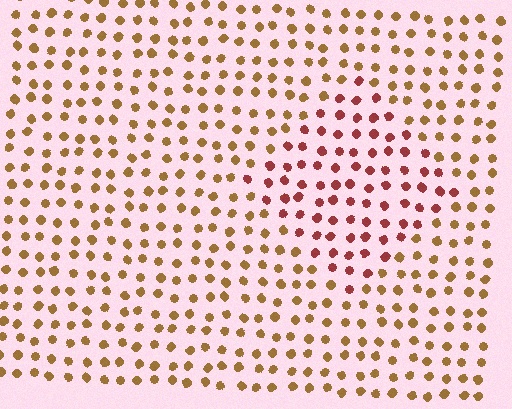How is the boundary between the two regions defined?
The boundary is defined purely by a slight shift in hue (about 39 degrees). Spacing, size, and orientation are identical on both sides.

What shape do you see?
I see a diamond.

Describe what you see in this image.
The image is filled with small brown elements in a uniform arrangement. A diamond-shaped region is visible where the elements are tinted to a slightly different hue, forming a subtle color boundary.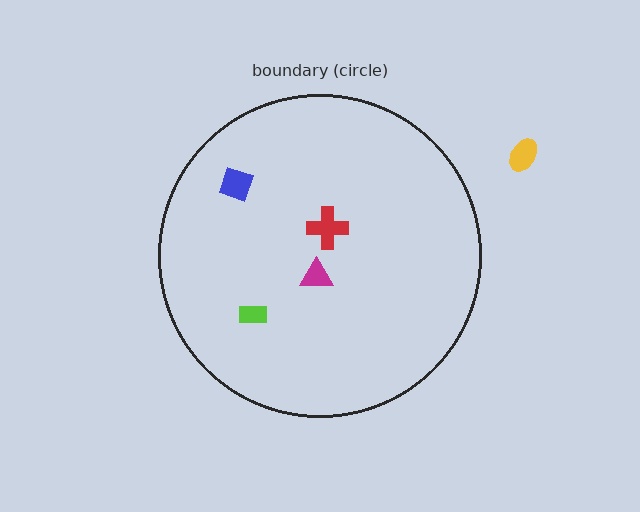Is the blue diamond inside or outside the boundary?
Inside.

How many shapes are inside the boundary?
4 inside, 1 outside.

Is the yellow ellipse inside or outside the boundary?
Outside.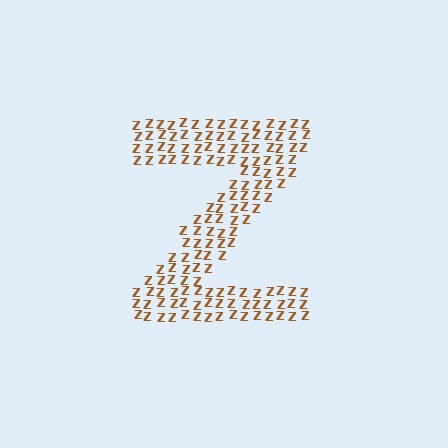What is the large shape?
The large shape is the letter Z.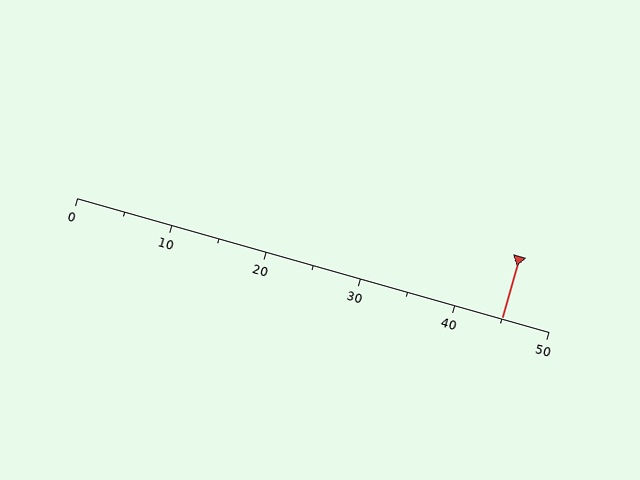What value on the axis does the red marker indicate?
The marker indicates approximately 45.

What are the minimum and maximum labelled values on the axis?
The axis runs from 0 to 50.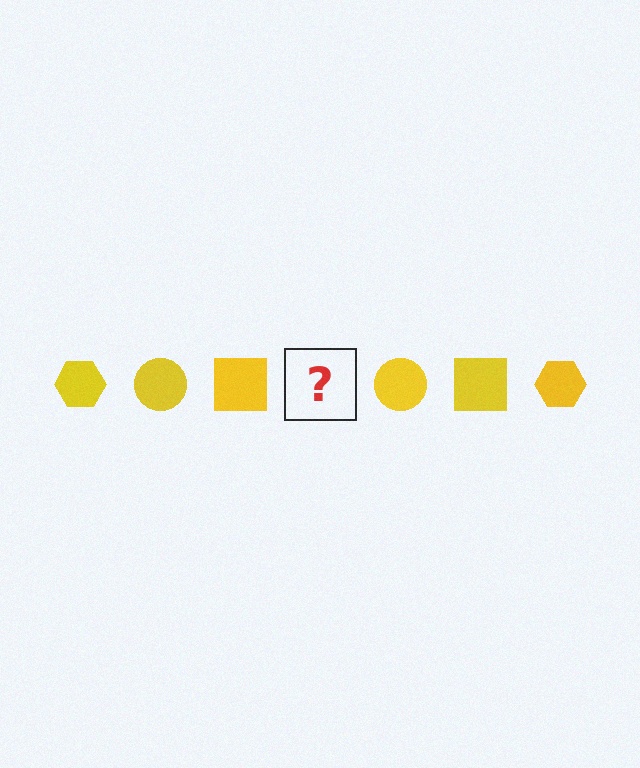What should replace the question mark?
The question mark should be replaced with a yellow hexagon.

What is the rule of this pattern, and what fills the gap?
The rule is that the pattern cycles through hexagon, circle, square shapes in yellow. The gap should be filled with a yellow hexagon.